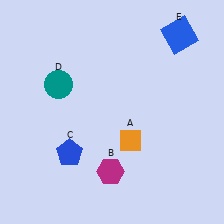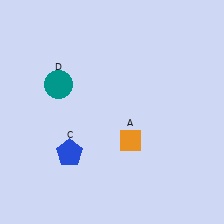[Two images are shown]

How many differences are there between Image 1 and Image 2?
There are 2 differences between the two images.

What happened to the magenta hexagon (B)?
The magenta hexagon (B) was removed in Image 2. It was in the bottom-left area of Image 1.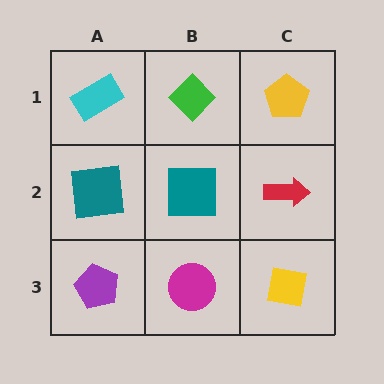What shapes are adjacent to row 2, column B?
A green diamond (row 1, column B), a magenta circle (row 3, column B), a teal square (row 2, column A), a red arrow (row 2, column C).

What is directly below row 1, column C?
A red arrow.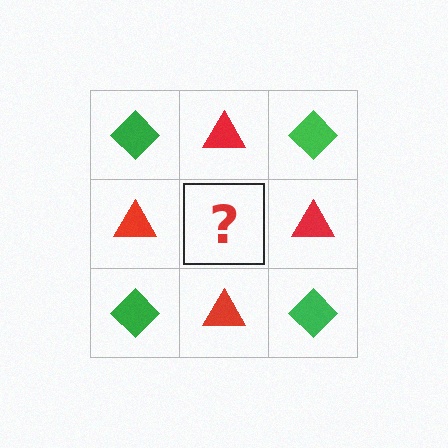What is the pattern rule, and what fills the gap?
The rule is that it alternates green diamond and red triangle in a checkerboard pattern. The gap should be filled with a green diamond.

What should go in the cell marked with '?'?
The missing cell should contain a green diamond.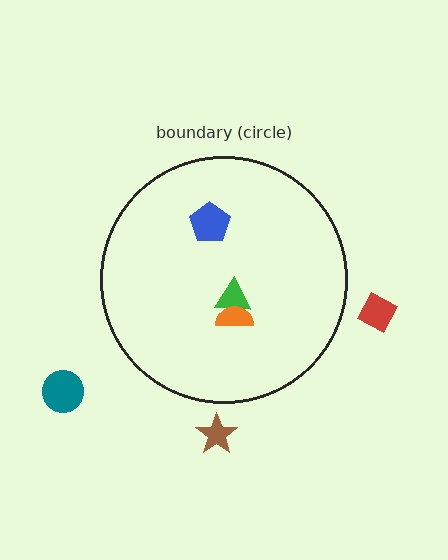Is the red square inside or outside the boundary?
Outside.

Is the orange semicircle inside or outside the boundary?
Inside.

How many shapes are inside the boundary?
3 inside, 3 outside.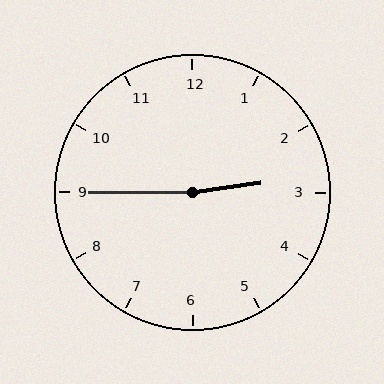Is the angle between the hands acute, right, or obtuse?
It is obtuse.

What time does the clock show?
2:45.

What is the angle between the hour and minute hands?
Approximately 172 degrees.